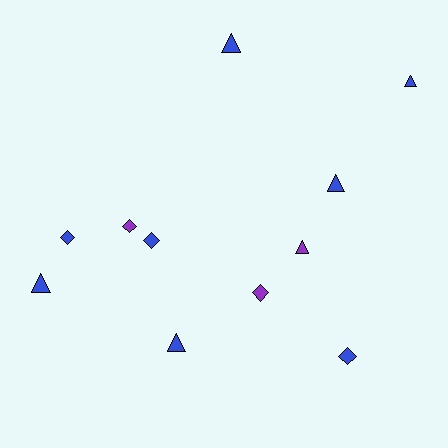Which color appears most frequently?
Blue, with 8 objects.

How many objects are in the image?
There are 11 objects.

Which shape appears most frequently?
Triangle, with 6 objects.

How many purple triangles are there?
There is 1 purple triangle.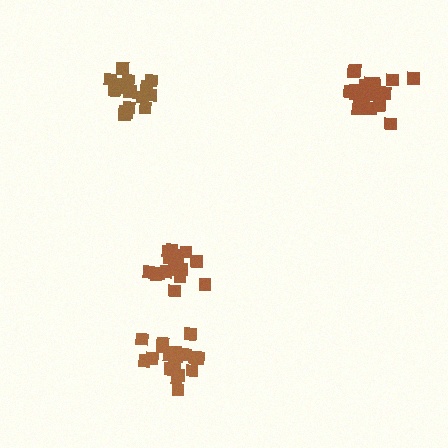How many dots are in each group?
Group 1: 21 dots, Group 2: 19 dots, Group 3: 18 dots, Group 4: 21 dots (79 total).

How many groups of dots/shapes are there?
There are 4 groups.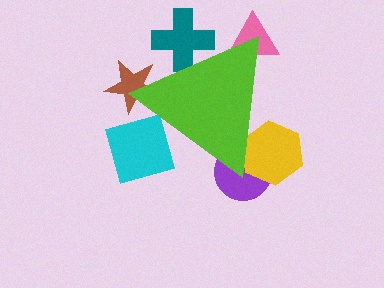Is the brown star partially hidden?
Yes, the brown star is partially hidden behind the lime triangle.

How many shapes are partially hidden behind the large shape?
6 shapes are partially hidden.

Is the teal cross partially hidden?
Yes, the teal cross is partially hidden behind the lime triangle.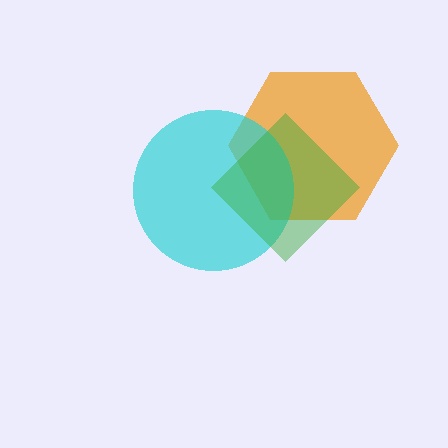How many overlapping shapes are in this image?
There are 3 overlapping shapes in the image.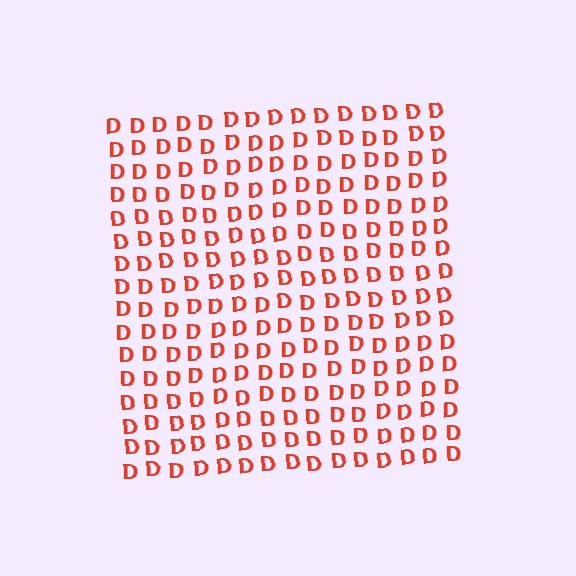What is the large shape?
The large shape is a square.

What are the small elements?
The small elements are letter D's.